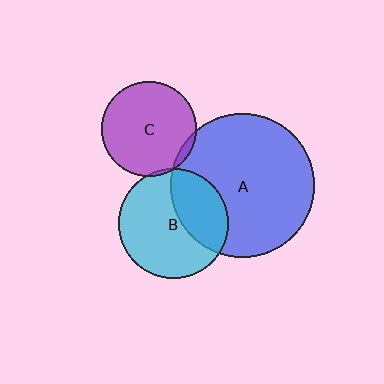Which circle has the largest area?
Circle A (blue).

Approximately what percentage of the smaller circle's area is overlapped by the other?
Approximately 5%.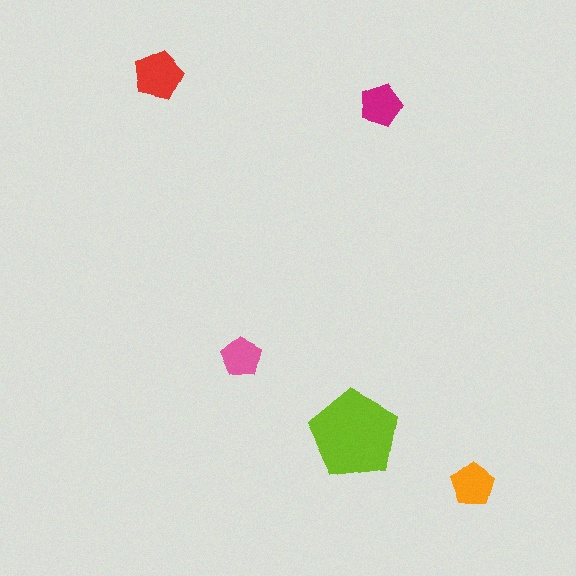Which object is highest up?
The red pentagon is topmost.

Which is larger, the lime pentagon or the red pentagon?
The lime one.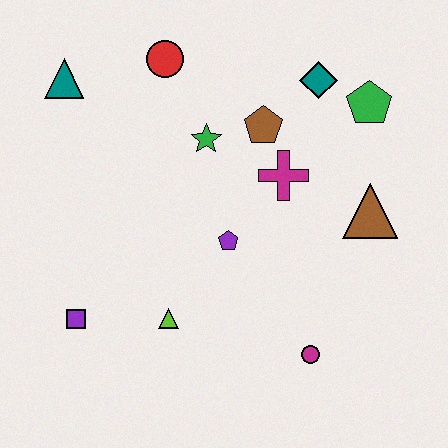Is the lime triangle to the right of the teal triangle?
Yes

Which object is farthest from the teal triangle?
The magenta circle is farthest from the teal triangle.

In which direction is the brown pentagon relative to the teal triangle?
The brown pentagon is to the right of the teal triangle.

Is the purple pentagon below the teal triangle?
Yes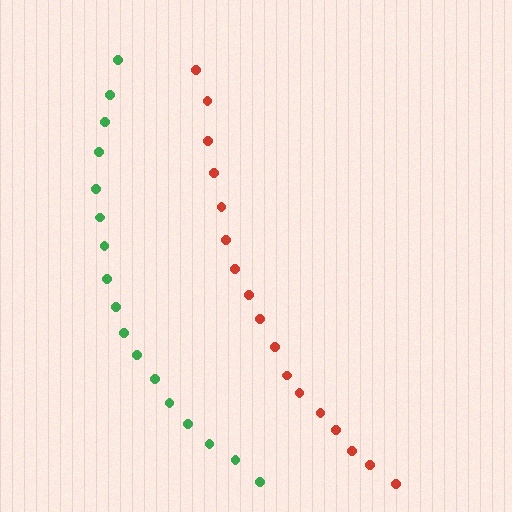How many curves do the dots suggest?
There are 2 distinct paths.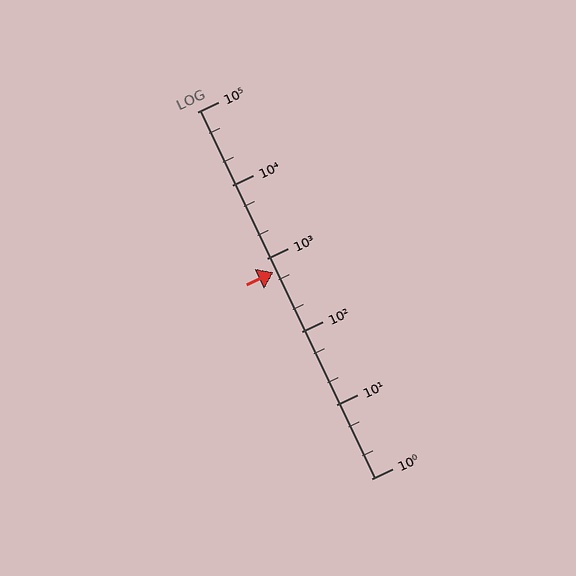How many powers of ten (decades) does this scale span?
The scale spans 5 decades, from 1 to 100000.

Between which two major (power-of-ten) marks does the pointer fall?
The pointer is between 100 and 1000.